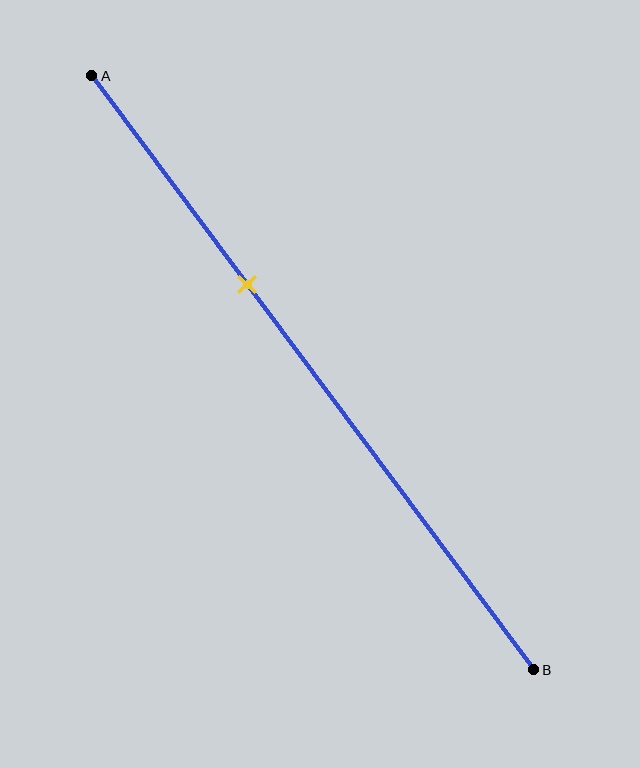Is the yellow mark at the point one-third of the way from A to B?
Yes, the mark is approximately at the one-third point.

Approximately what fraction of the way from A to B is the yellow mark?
The yellow mark is approximately 35% of the way from A to B.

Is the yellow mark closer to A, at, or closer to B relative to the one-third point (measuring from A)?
The yellow mark is approximately at the one-third point of segment AB.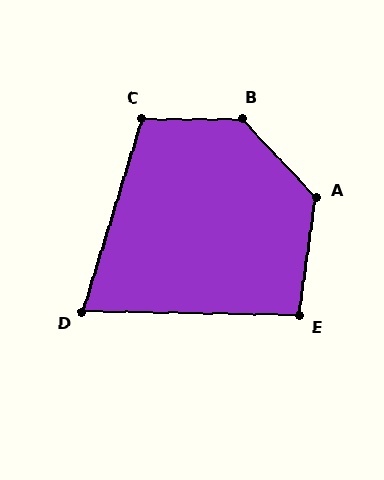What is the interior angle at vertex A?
Approximately 129 degrees (obtuse).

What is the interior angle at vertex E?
Approximately 97 degrees (obtuse).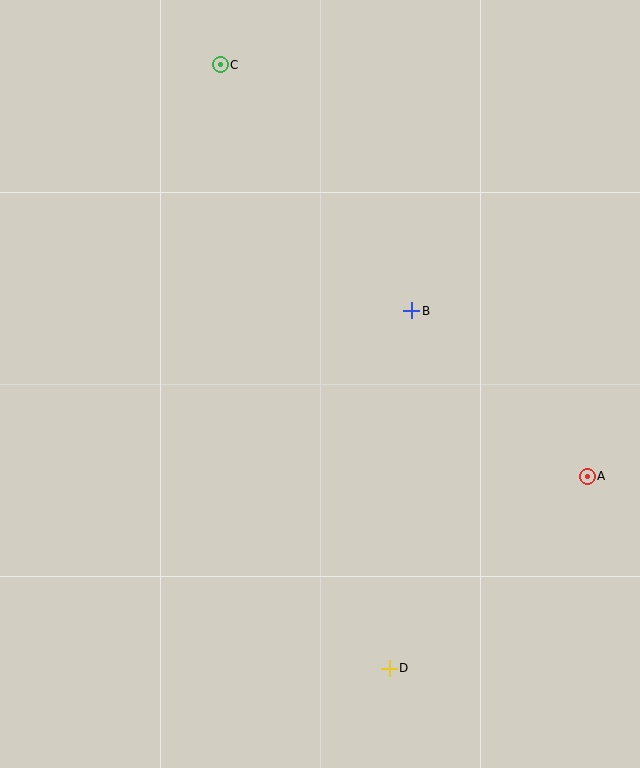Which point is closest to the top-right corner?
Point B is closest to the top-right corner.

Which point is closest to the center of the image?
Point B at (412, 311) is closest to the center.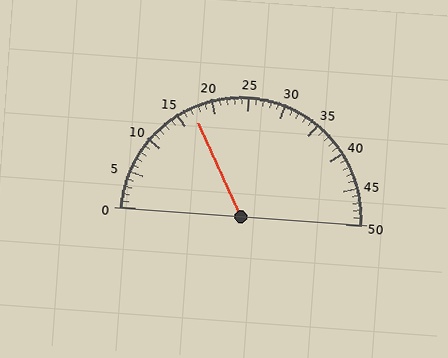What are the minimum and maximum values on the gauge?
The gauge ranges from 0 to 50.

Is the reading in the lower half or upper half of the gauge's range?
The reading is in the lower half of the range (0 to 50).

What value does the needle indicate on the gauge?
The needle indicates approximately 17.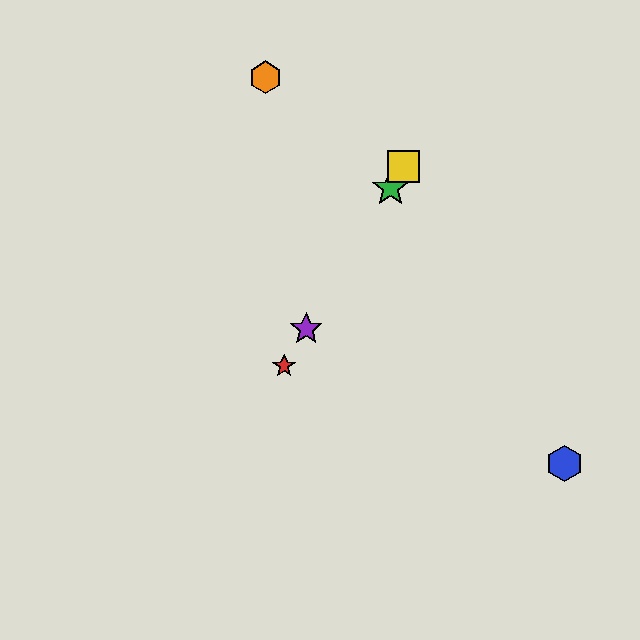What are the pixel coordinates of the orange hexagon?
The orange hexagon is at (265, 77).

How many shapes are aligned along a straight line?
4 shapes (the red star, the green star, the yellow square, the purple star) are aligned along a straight line.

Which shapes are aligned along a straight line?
The red star, the green star, the yellow square, the purple star are aligned along a straight line.